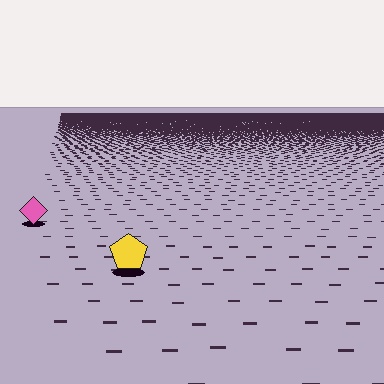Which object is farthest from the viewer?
The pink diamond is farthest from the viewer. It appears smaller and the ground texture around it is denser.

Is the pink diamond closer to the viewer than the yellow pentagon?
No. The yellow pentagon is closer — you can tell from the texture gradient: the ground texture is coarser near it.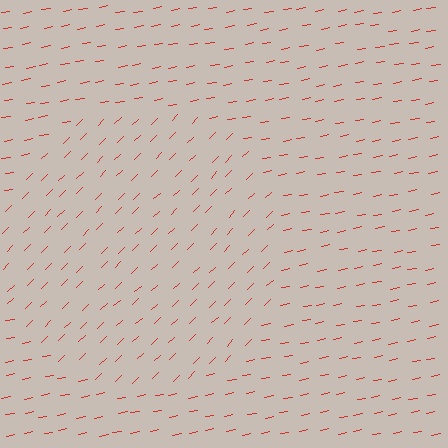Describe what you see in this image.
The image is filled with small red line segments. A circle region in the image has lines oriented differently from the surrounding lines, creating a visible texture boundary.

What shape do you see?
I see a circle.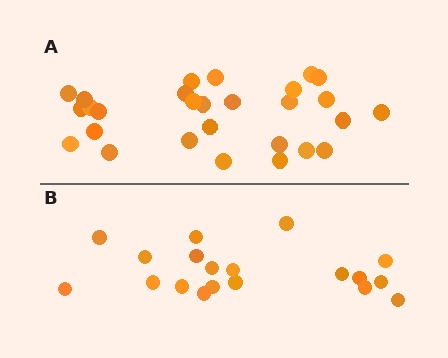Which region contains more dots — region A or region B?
Region A (the top region) has more dots.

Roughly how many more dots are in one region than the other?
Region A has roughly 8 or so more dots than region B.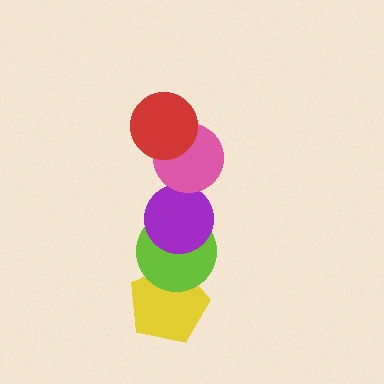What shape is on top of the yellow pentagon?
The lime circle is on top of the yellow pentagon.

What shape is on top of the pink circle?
The red circle is on top of the pink circle.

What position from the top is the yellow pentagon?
The yellow pentagon is 5th from the top.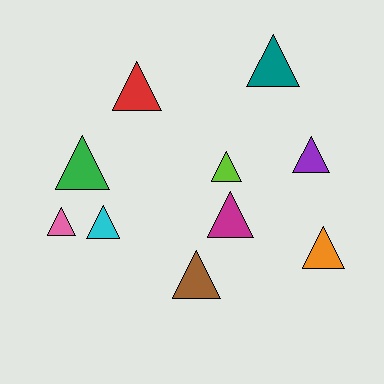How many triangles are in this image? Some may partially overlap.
There are 10 triangles.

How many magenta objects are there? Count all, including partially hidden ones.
There is 1 magenta object.